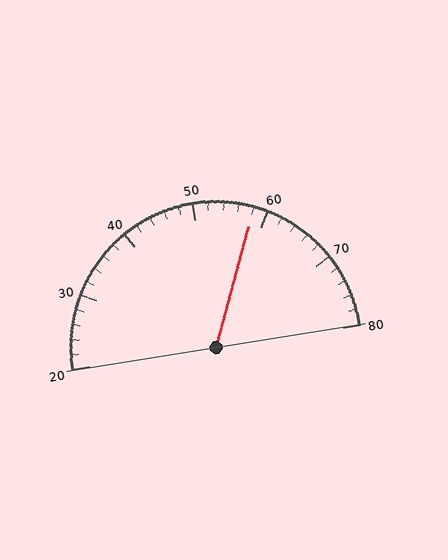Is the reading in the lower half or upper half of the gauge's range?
The reading is in the upper half of the range (20 to 80).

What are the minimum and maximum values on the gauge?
The gauge ranges from 20 to 80.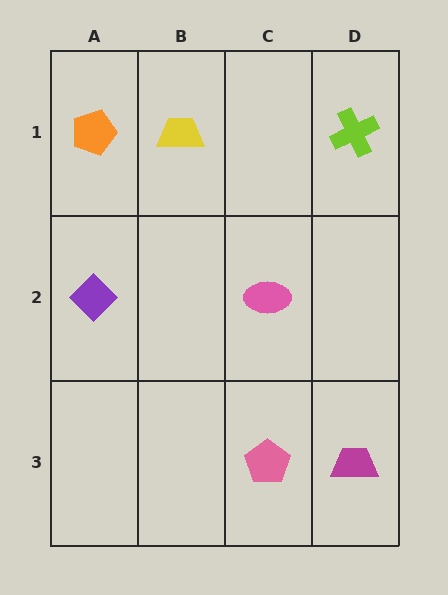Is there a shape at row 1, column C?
No, that cell is empty.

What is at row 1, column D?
A lime cross.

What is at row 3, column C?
A pink pentagon.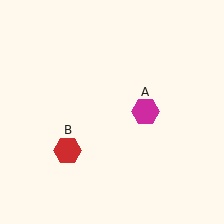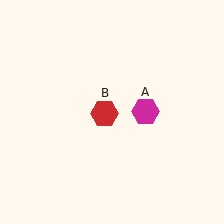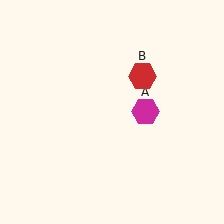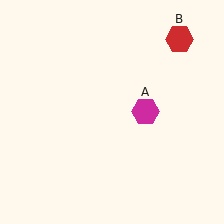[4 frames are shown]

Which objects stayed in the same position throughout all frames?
Magenta hexagon (object A) remained stationary.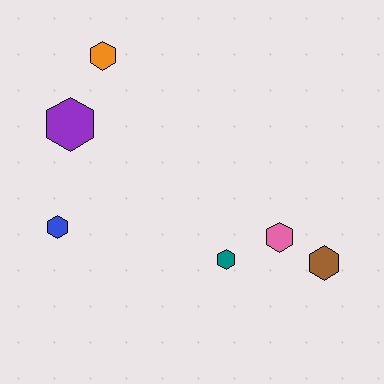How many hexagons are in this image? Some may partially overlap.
There are 6 hexagons.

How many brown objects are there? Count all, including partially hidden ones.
There is 1 brown object.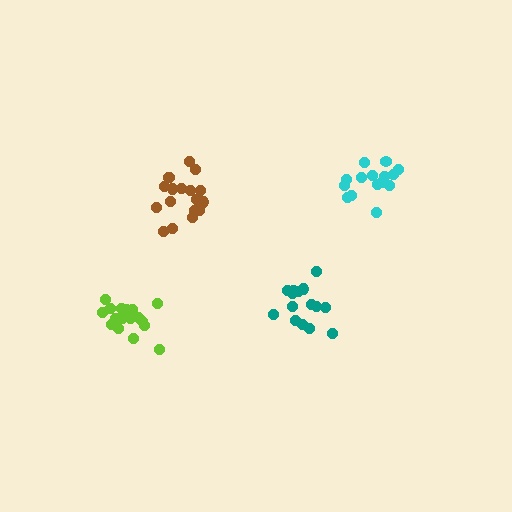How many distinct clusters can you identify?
There are 4 distinct clusters.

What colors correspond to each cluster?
The clusters are colored: teal, lime, brown, cyan.